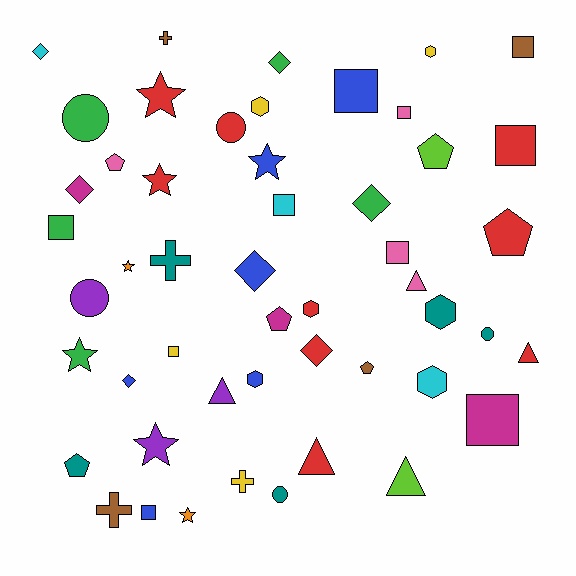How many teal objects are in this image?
There are 5 teal objects.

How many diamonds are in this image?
There are 7 diamonds.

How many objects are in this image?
There are 50 objects.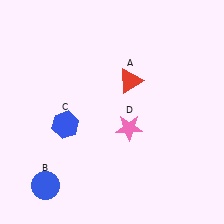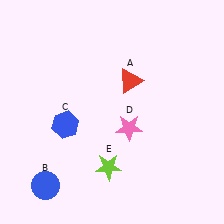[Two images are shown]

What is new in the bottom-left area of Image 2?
A lime star (E) was added in the bottom-left area of Image 2.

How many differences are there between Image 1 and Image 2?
There is 1 difference between the two images.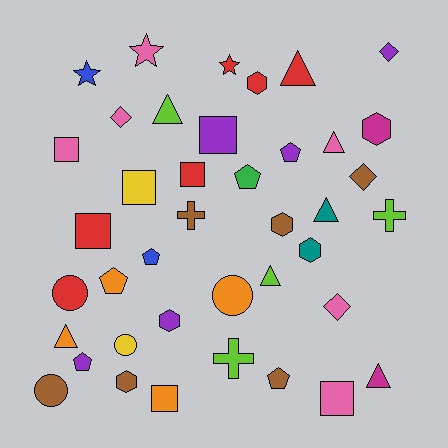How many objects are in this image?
There are 40 objects.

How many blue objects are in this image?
There are 2 blue objects.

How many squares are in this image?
There are 7 squares.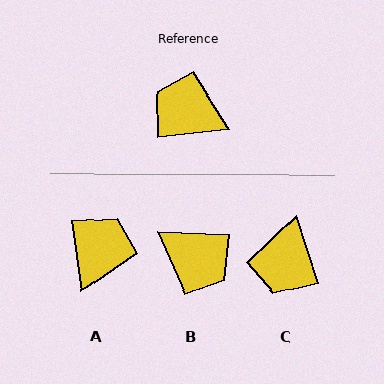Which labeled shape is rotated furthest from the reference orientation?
B, about 171 degrees away.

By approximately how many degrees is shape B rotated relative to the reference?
Approximately 171 degrees counter-clockwise.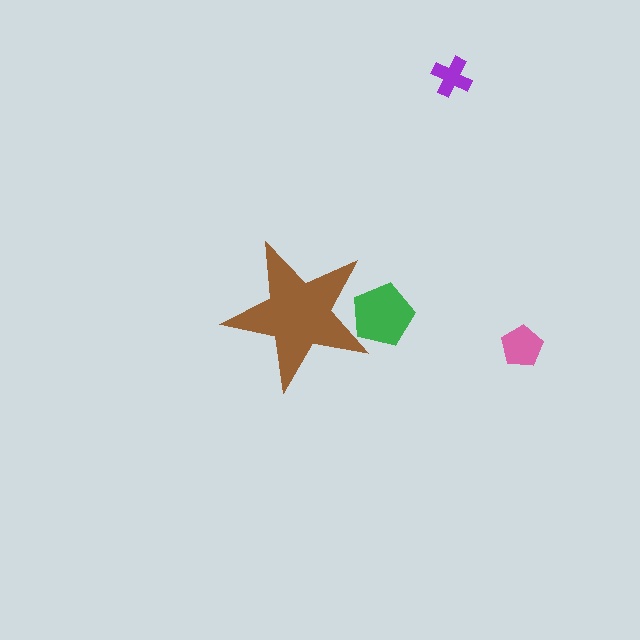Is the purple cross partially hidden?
No, the purple cross is fully visible.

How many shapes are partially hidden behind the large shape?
1 shape is partially hidden.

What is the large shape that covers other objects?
A brown star.